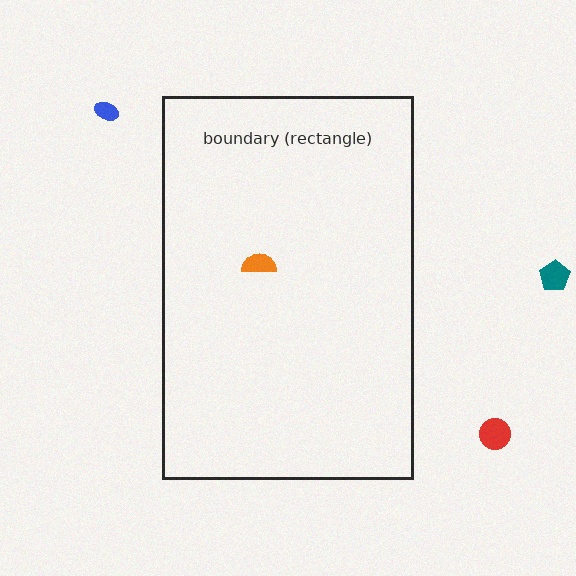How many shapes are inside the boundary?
1 inside, 3 outside.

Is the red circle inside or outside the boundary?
Outside.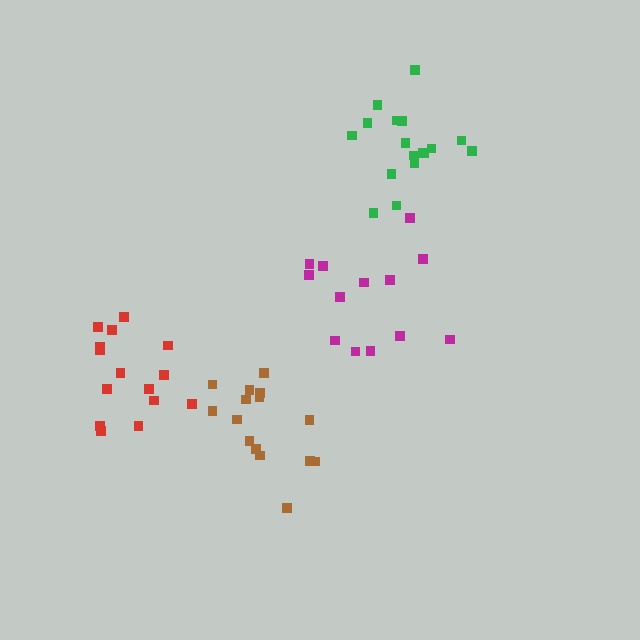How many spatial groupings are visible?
There are 4 spatial groupings.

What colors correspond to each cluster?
The clusters are colored: red, magenta, brown, green.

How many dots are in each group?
Group 1: 15 dots, Group 2: 13 dots, Group 3: 15 dots, Group 4: 17 dots (60 total).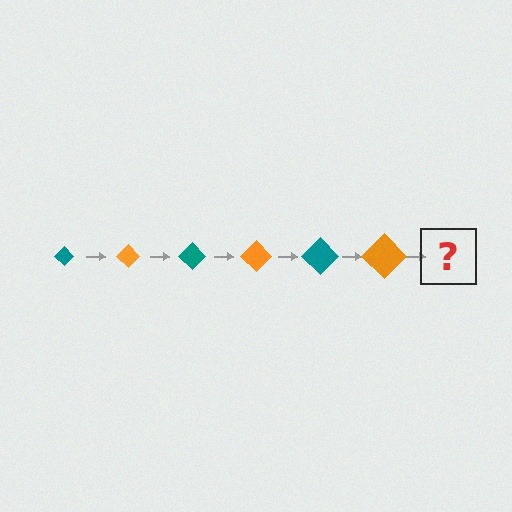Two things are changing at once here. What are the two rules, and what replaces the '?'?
The two rules are that the diamond grows larger each step and the color cycles through teal and orange. The '?' should be a teal diamond, larger than the previous one.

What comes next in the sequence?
The next element should be a teal diamond, larger than the previous one.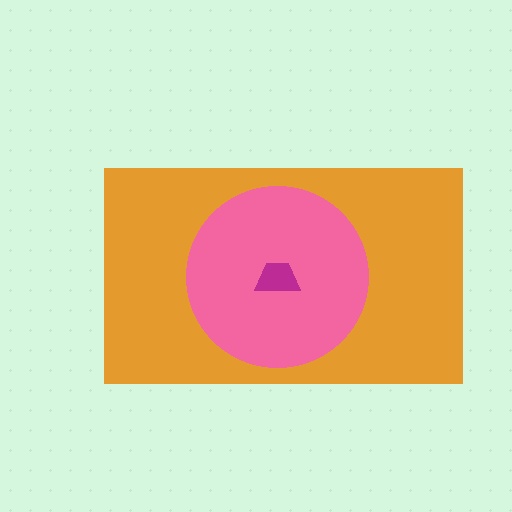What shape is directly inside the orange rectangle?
The pink circle.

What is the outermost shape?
The orange rectangle.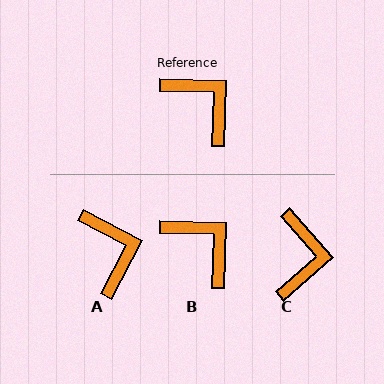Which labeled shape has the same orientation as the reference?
B.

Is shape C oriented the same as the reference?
No, it is off by about 47 degrees.